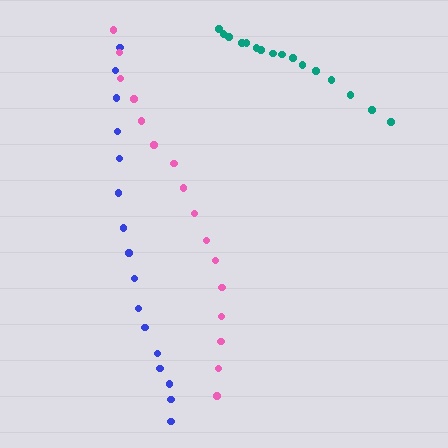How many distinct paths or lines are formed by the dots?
There are 3 distinct paths.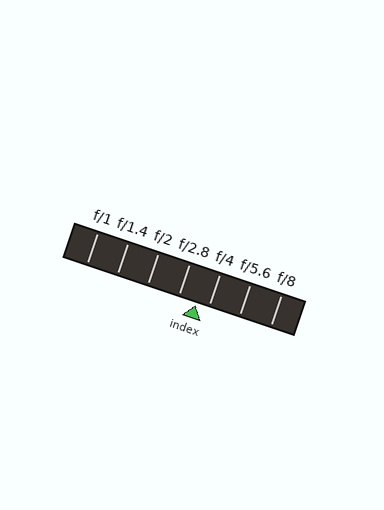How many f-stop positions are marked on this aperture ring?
There are 7 f-stop positions marked.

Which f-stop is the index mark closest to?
The index mark is closest to f/4.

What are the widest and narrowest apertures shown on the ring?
The widest aperture shown is f/1 and the narrowest is f/8.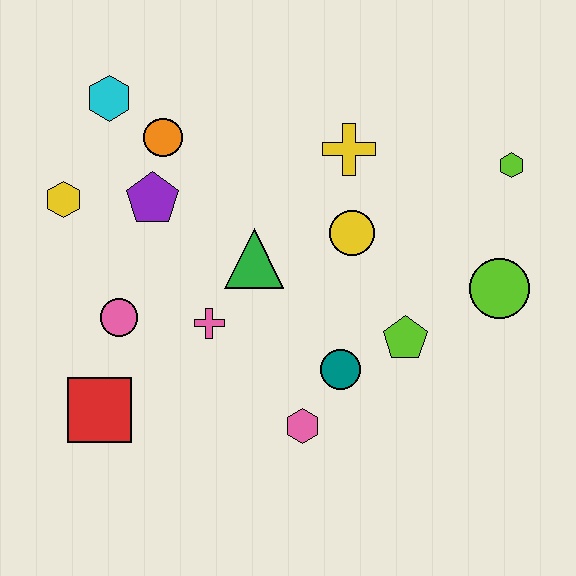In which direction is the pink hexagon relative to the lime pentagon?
The pink hexagon is to the left of the lime pentagon.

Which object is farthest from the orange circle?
The lime circle is farthest from the orange circle.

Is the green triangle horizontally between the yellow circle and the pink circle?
Yes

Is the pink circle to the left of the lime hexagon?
Yes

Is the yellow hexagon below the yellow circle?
No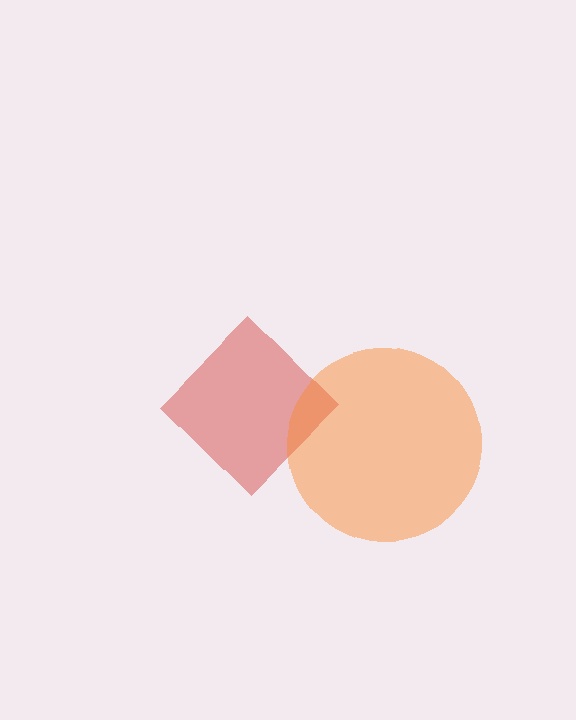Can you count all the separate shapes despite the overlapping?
Yes, there are 2 separate shapes.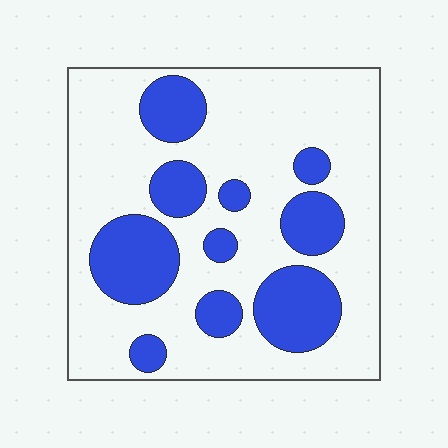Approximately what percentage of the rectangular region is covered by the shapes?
Approximately 30%.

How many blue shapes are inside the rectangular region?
10.